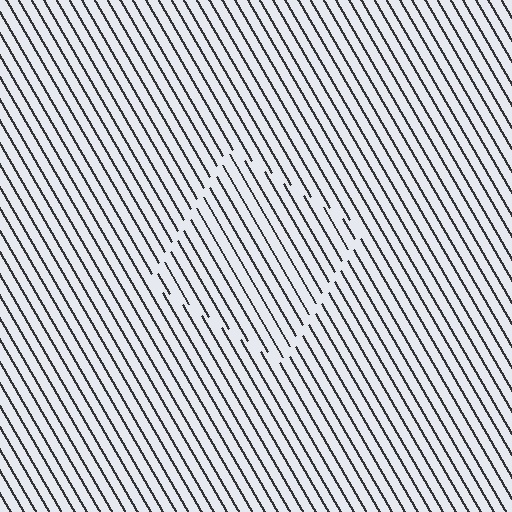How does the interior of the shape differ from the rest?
The interior of the shape contains the same grating, shifted by half a period — the contour is defined by the phase discontinuity where line-ends from the inner and outer gratings abut.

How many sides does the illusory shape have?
4 sides — the line-ends trace a square.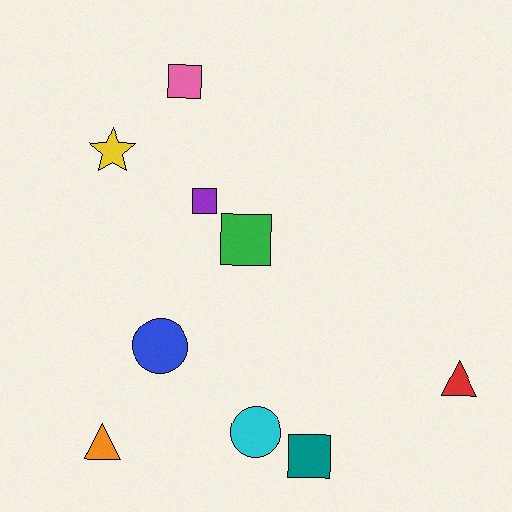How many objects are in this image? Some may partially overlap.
There are 9 objects.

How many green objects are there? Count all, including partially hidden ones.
There is 1 green object.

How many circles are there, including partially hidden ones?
There are 2 circles.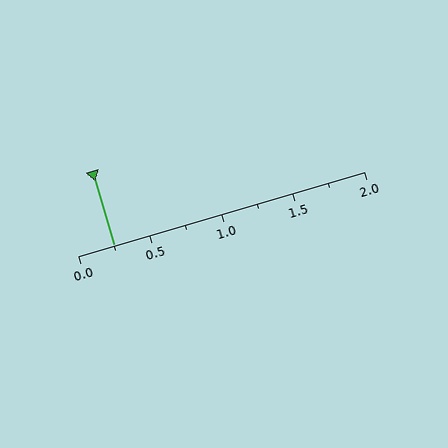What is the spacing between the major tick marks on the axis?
The major ticks are spaced 0.5 apart.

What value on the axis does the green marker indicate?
The marker indicates approximately 0.25.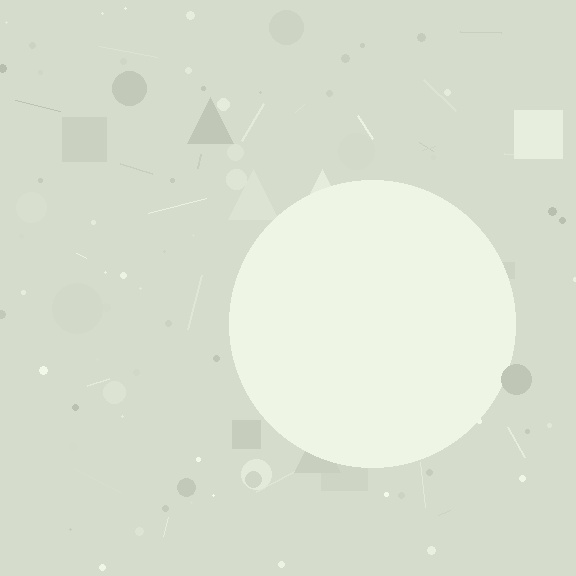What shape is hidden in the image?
A circle is hidden in the image.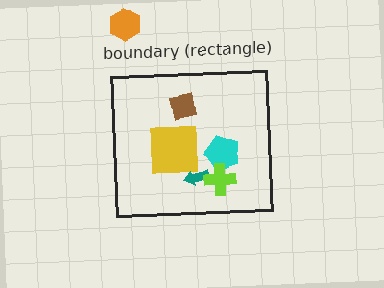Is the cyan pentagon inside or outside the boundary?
Inside.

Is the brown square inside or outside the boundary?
Inside.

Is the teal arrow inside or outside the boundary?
Inside.